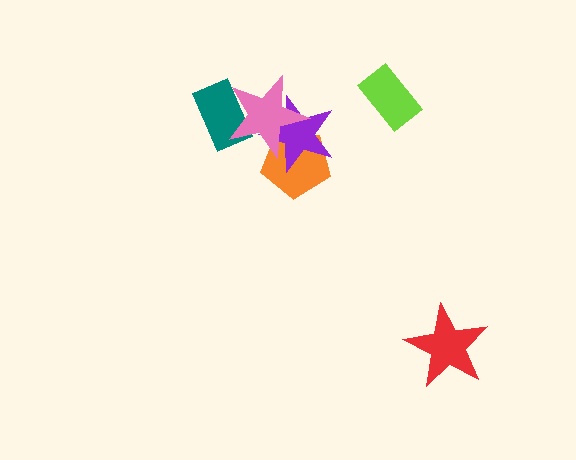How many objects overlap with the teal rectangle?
1 object overlaps with the teal rectangle.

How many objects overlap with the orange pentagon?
2 objects overlap with the orange pentagon.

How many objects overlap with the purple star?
2 objects overlap with the purple star.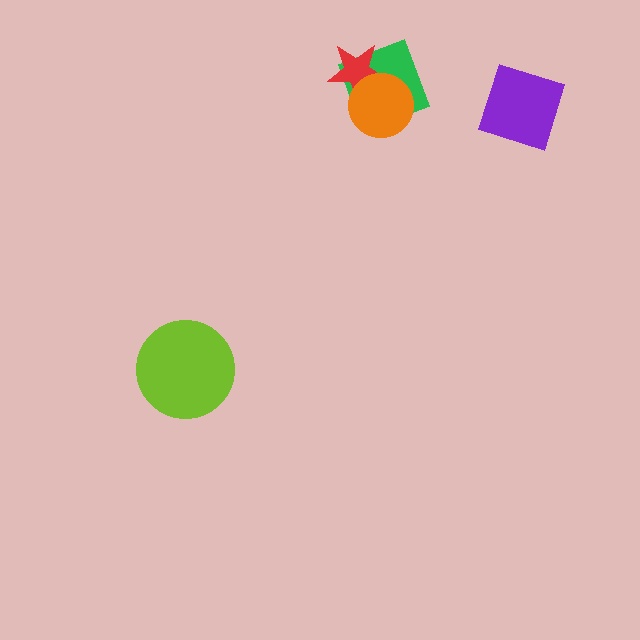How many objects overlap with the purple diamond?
0 objects overlap with the purple diamond.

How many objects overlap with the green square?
2 objects overlap with the green square.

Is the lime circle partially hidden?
No, no other shape covers it.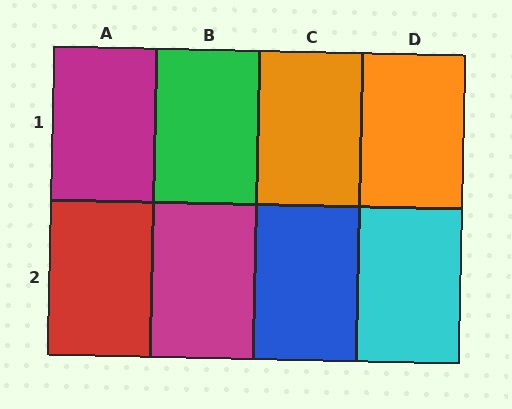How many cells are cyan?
1 cell is cyan.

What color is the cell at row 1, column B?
Green.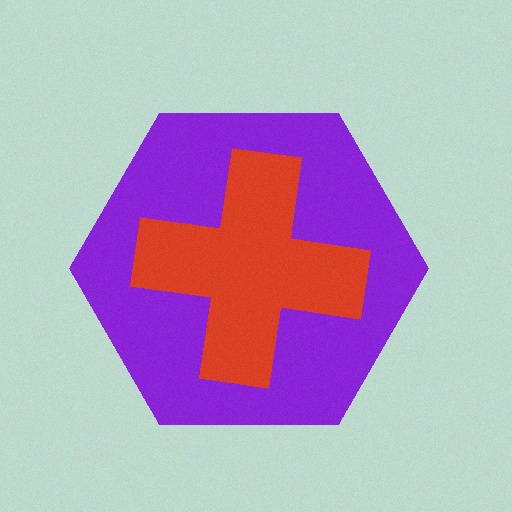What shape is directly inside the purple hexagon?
The red cross.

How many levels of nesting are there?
2.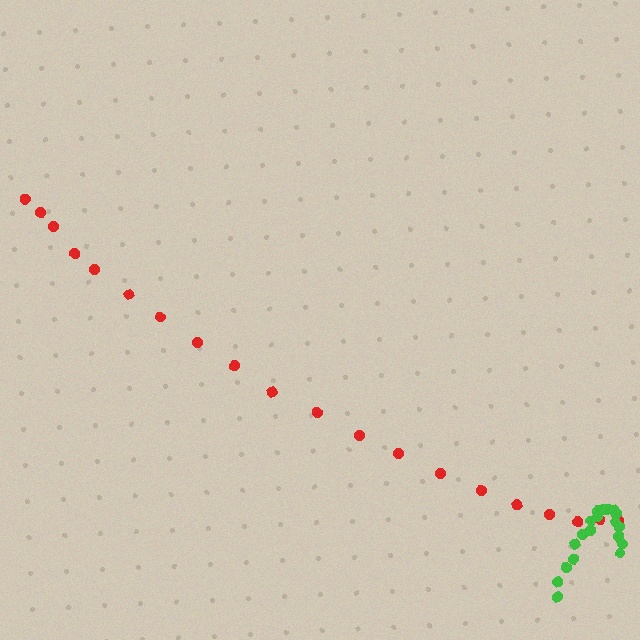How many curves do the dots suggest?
There are 2 distinct paths.